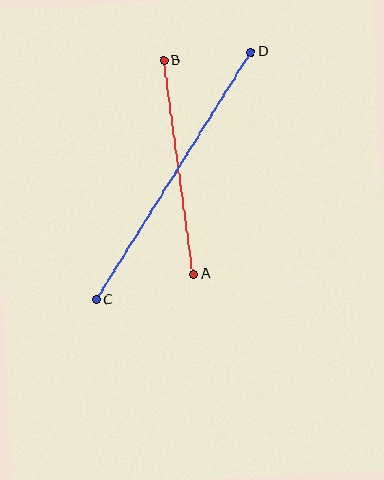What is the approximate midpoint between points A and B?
The midpoint is at approximately (179, 167) pixels.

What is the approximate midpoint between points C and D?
The midpoint is at approximately (174, 176) pixels.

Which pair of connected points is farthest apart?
Points C and D are farthest apart.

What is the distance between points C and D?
The distance is approximately 292 pixels.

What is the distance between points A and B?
The distance is approximately 216 pixels.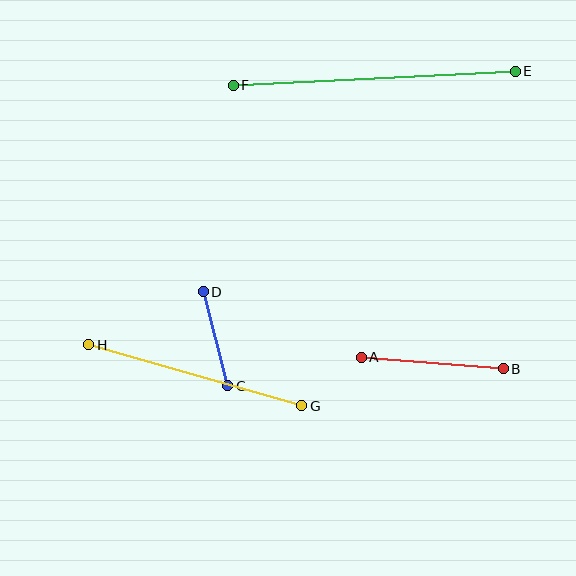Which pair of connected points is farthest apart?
Points E and F are farthest apart.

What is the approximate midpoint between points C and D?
The midpoint is at approximately (215, 339) pixels.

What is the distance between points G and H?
The distance is approximately 222 pixels.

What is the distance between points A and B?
The distance is approximately 142 pixels.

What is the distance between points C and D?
The distance is approximately 97 pixels.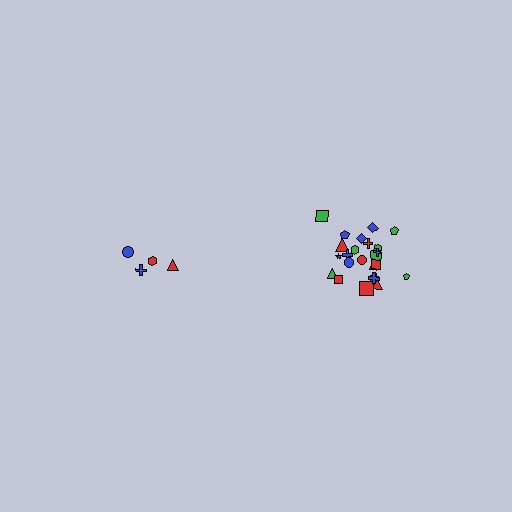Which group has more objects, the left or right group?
The right group.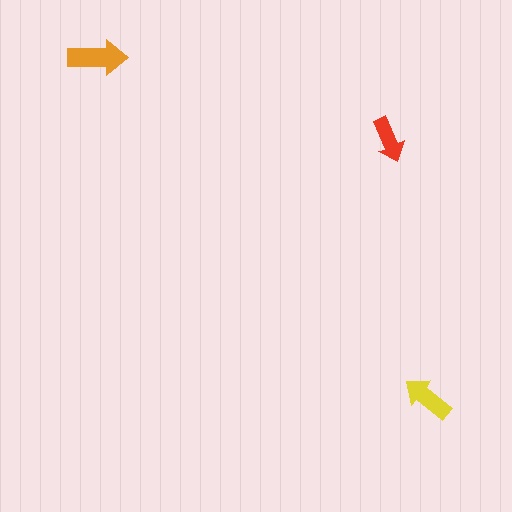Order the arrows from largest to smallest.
the orange one, the yellow one, the red one.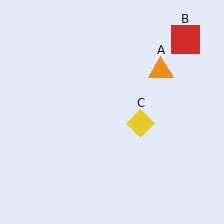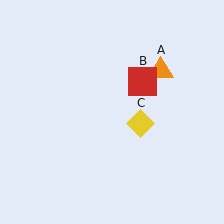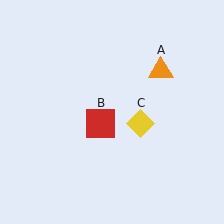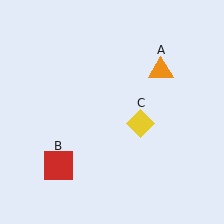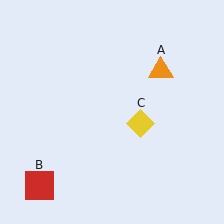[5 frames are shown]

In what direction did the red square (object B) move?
The red square (object B) moved down and to the left.